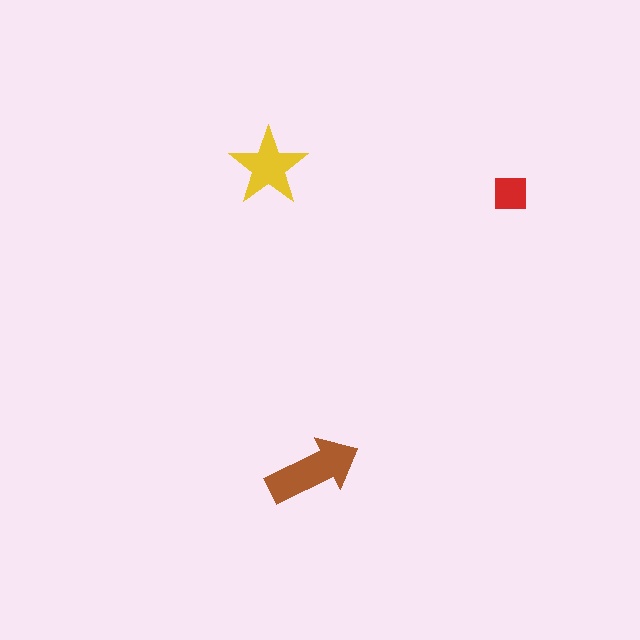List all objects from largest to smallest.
The brown arrow, the yellow star, the red square.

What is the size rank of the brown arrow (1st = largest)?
1st.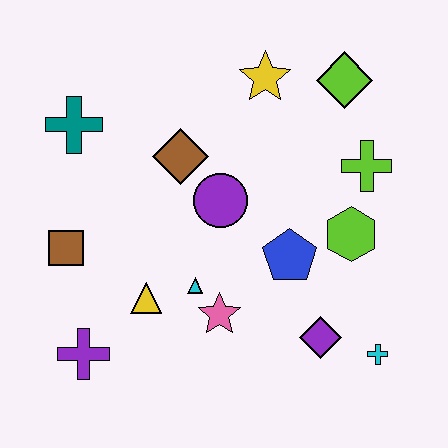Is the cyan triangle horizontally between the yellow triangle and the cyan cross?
Yes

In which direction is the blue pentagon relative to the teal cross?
The blue pentagon is to the right of the teal cross.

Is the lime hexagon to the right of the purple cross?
Yes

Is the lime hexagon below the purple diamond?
No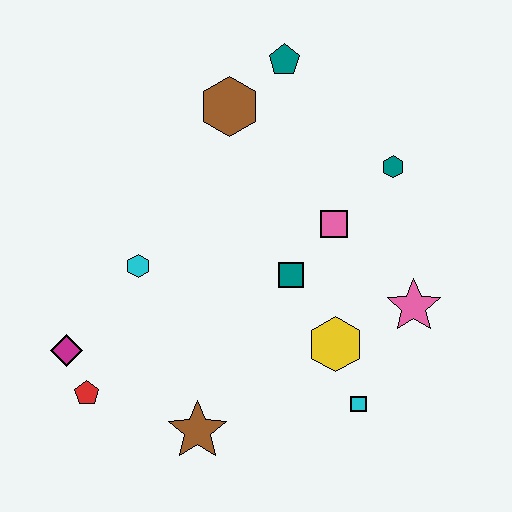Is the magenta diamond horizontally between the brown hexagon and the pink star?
No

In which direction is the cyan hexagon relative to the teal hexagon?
The cyan hexagon is to the left of the teal hexagon.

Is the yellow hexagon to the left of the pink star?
Yes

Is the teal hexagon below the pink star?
No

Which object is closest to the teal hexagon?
The pink square is closest to the teal hexagon.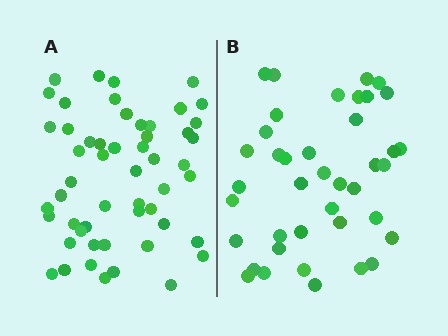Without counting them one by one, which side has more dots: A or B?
Region A (the left region) has more dots.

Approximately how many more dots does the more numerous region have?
Region A has approximately 15 more dots than region B.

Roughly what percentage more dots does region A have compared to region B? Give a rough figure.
About 30% more.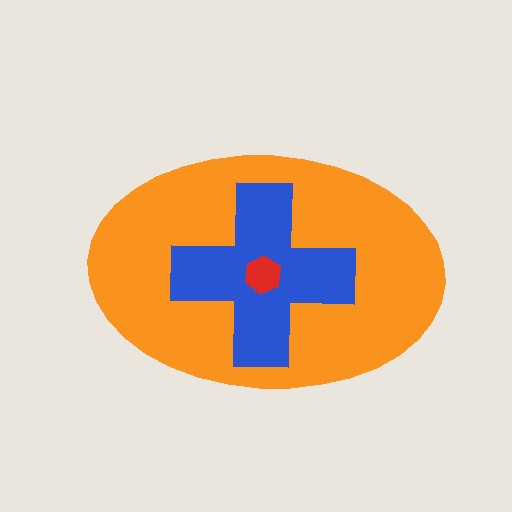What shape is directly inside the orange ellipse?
The blue cross.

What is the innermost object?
The red hexagon.